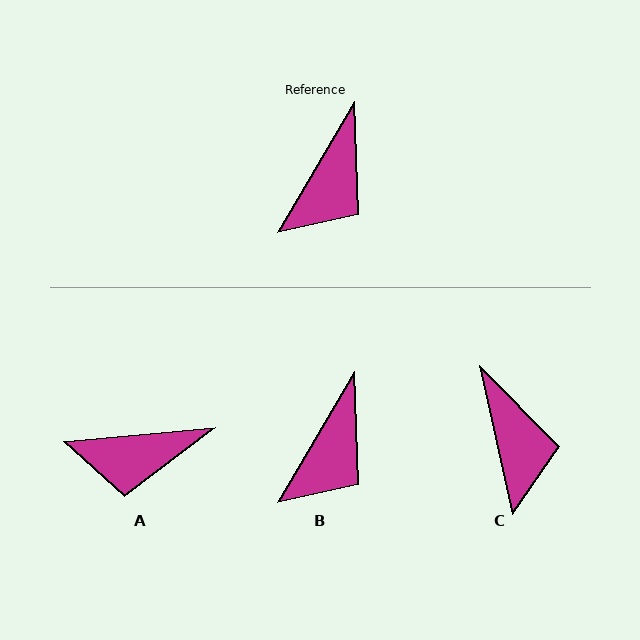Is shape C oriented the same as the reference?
No, it is off by about 43 degrees.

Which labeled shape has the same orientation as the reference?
B.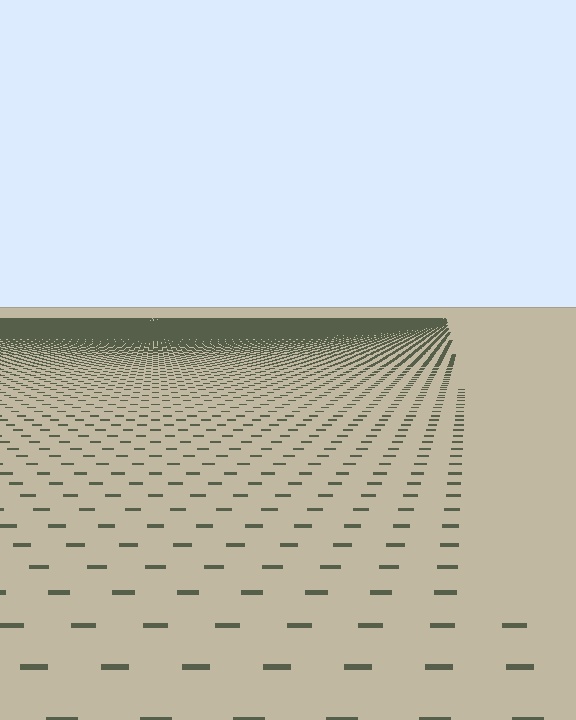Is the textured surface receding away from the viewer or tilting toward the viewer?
The surface is receding away from the viewer. Texture elements get smaller and denser toward the top.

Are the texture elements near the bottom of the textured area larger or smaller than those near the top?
Larger. Near the bottom, elements are closer to the viewer and appear at a bigger on-screen size.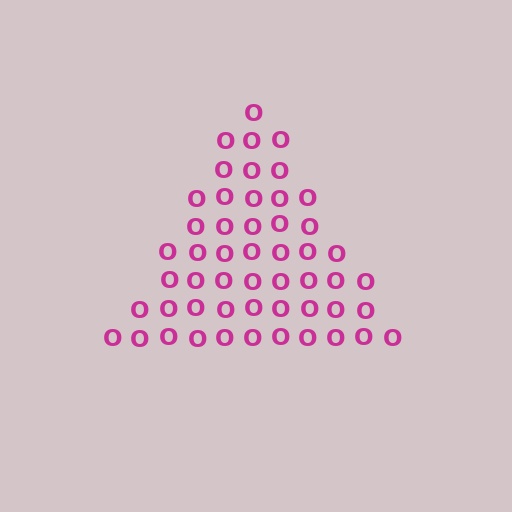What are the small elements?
The small elements are letter O's.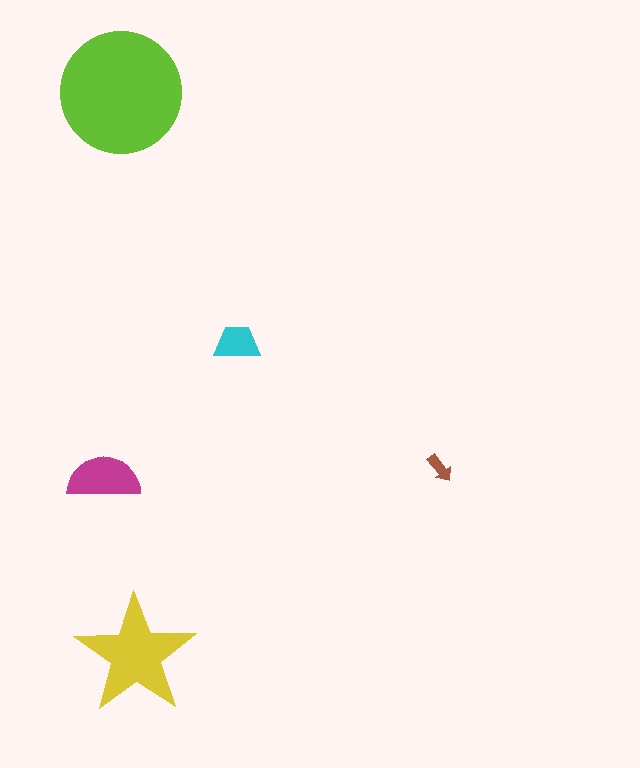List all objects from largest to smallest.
The lime circle, the yellow star, the magenta semicircle, the cyan trapezoid, the brown arrow.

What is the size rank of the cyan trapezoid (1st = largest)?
4th.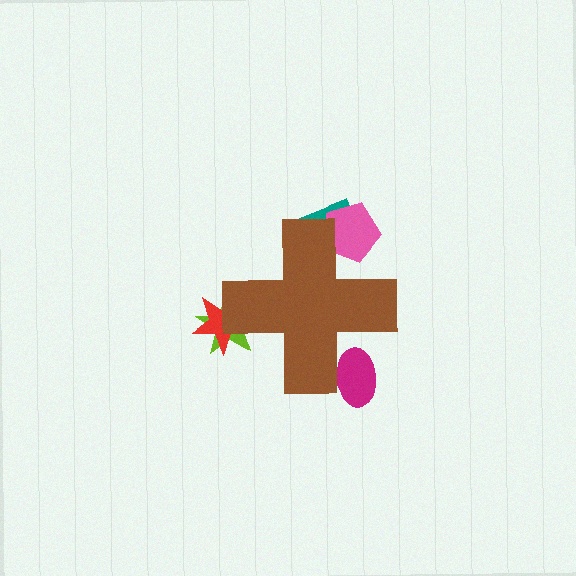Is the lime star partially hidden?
Yes, the lime star is partially hidden behind the brown cross.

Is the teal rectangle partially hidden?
Yes, the teal rectangle is partially hidden behind the brown cross.